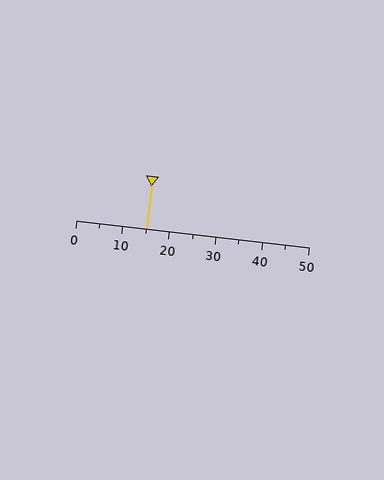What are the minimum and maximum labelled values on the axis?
The axis runs from 0 to 50.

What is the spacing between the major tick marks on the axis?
The major ticks are spaced 10 apart.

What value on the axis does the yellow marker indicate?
The marker indicates approximately 15.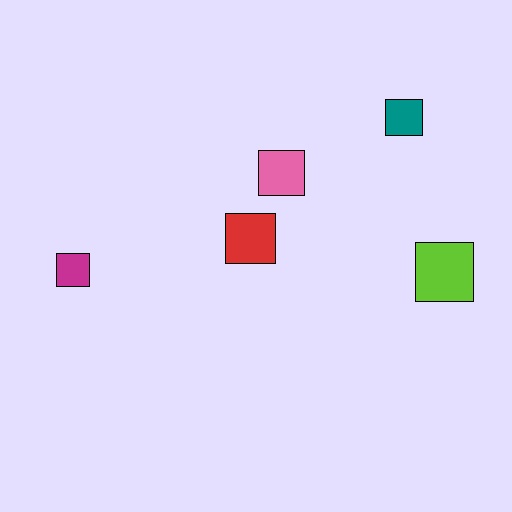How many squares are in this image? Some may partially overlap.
There are 5 squares.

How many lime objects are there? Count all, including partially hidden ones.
There is 1 lime object.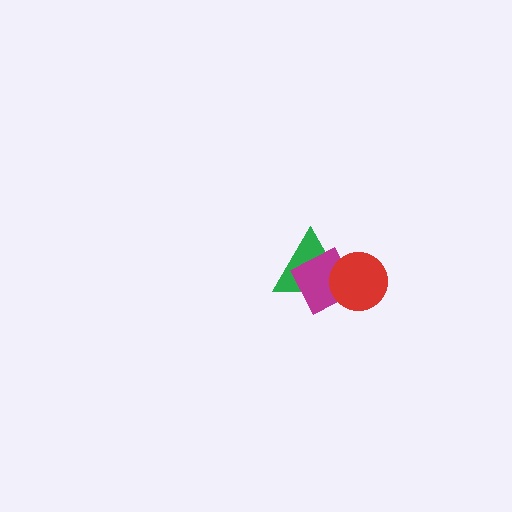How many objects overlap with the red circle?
2 objects overlap with the red circle.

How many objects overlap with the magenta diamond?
2 objects overlap with the magenta diamond.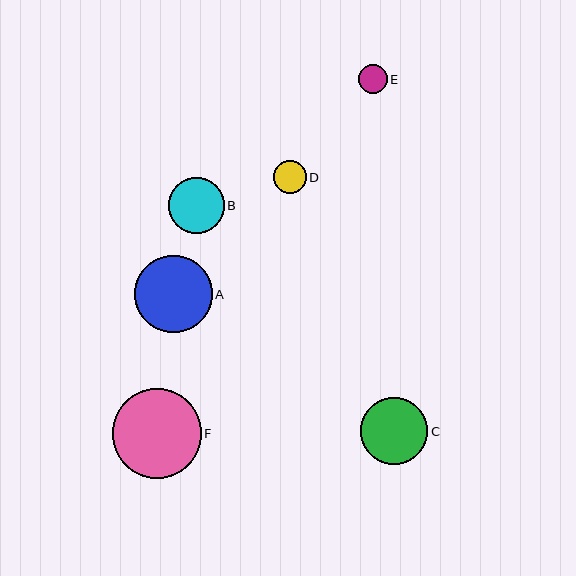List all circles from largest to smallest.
From largest to smallest: F, A, C, B, D, E.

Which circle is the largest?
Circle F is the largest with a size of approximately 89 pixels.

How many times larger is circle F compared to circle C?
Circle F is approximately 1.3 times the size of circle C.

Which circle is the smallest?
Circle E is the smallest with a size of approximately 29 pixels.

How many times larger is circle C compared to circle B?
Circle C is approximately 1.2 times the size of circle B.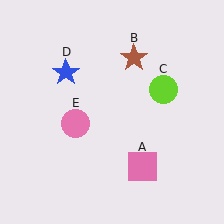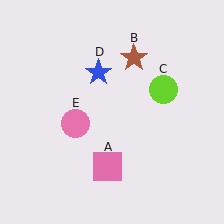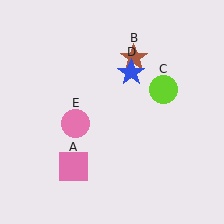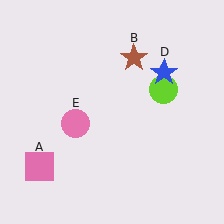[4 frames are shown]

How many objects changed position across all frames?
2 objects changed position: pink square (object A), blue star (object D).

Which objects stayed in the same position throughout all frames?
Brown star (object B) and lime circle (object C) and pink circle (object E) remained stationary.